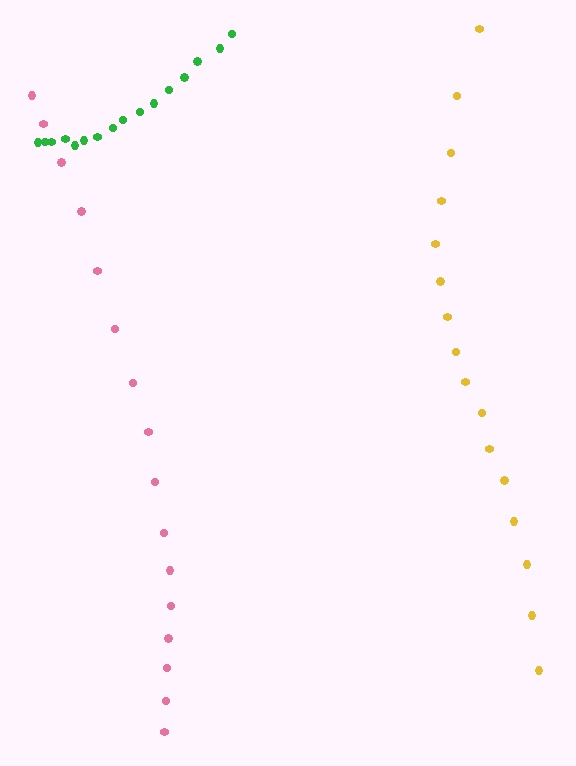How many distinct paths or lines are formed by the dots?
There are 3 distinct paths.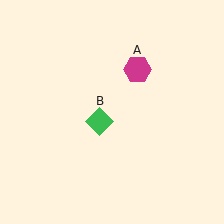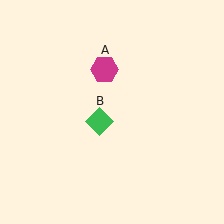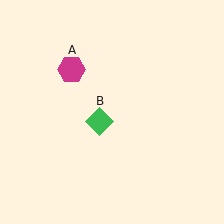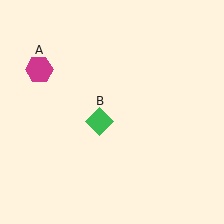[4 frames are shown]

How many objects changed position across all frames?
1 object changed position: magenta hexagon (object A).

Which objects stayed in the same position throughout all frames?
Green diamond (object B) remained stationary.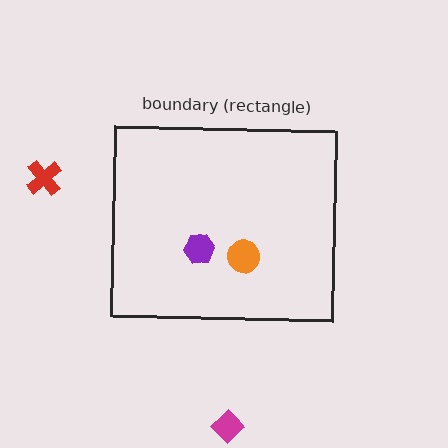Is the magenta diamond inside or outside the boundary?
Outside.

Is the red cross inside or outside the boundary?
Outside.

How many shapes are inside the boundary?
2 inside, 2 outside.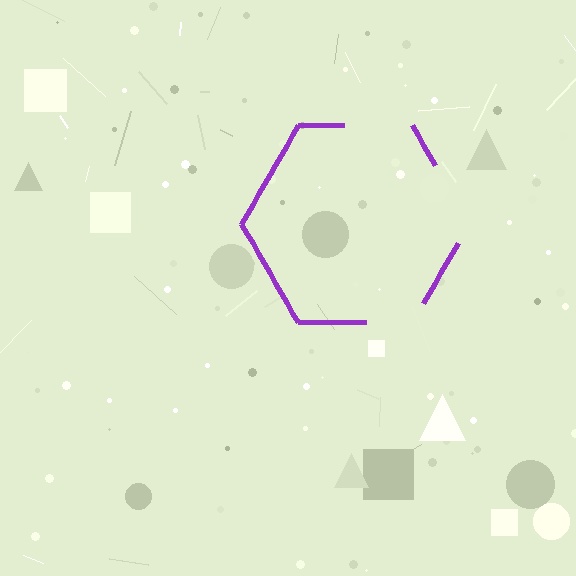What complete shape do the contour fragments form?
The contour fragments form a hexagon.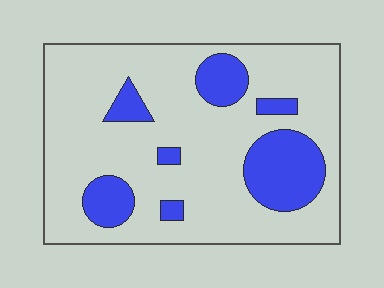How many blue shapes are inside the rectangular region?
7.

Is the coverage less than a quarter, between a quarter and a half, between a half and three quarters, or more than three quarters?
Less than a quarter.